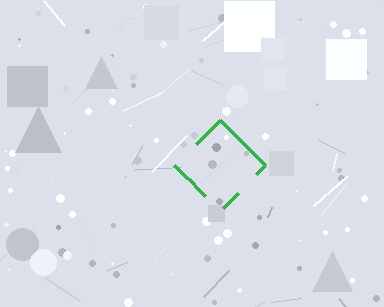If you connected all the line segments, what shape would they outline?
They would outline a diamond.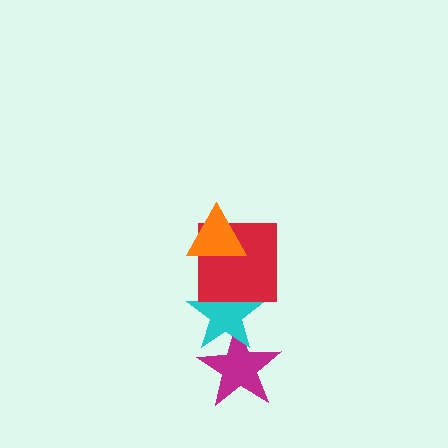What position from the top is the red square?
The red square is 2nd from the top.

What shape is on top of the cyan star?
The red square is on top of the cyan star.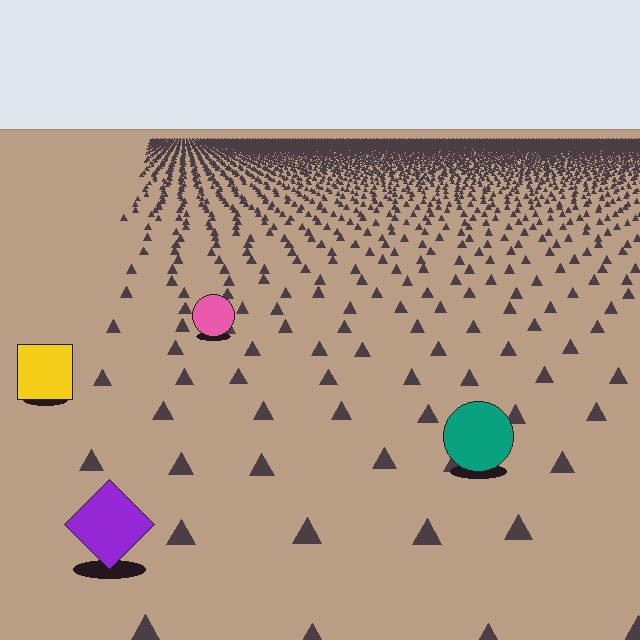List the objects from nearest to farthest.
From nearest to farthest: the purple diamond, the teal circle, the yellow square, the pink circle.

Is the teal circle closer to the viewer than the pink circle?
Yes. The teal circle is closer — you can tell from the texture gradient: the ground texture is coarser near it.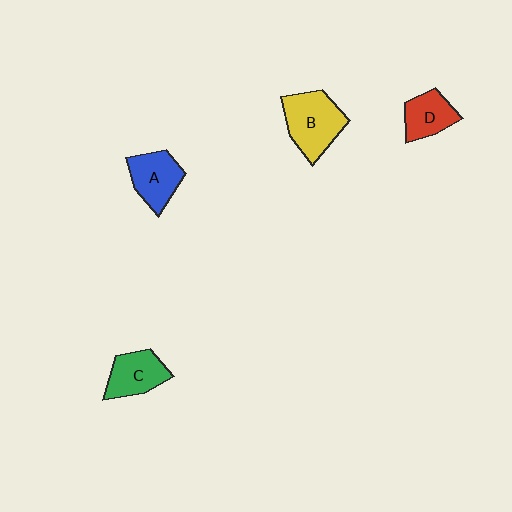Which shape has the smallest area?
Shape D (red).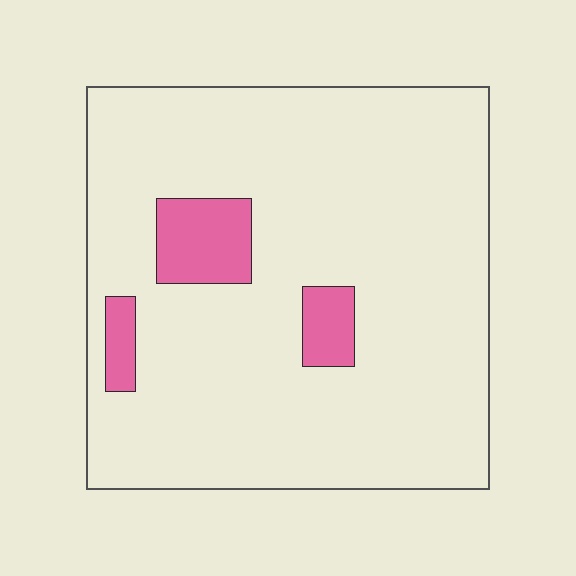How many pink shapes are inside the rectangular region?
3.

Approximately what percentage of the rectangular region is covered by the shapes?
Approximately 10%.